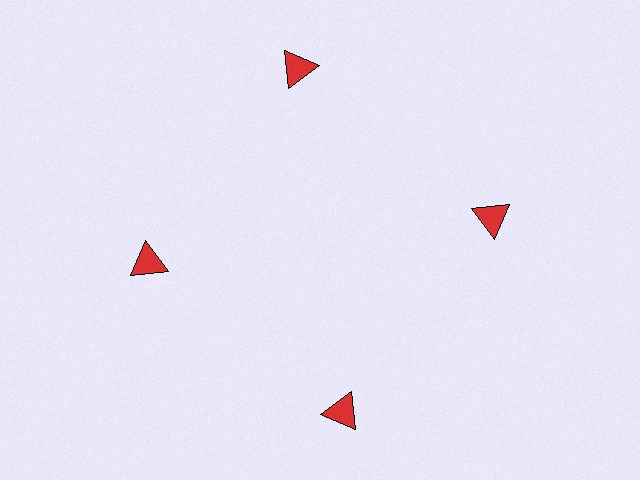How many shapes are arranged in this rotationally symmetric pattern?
There are 4 shapes, arranged in 4 groups of 1.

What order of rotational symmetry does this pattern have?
This pattern has 4-fold rotational symmetry.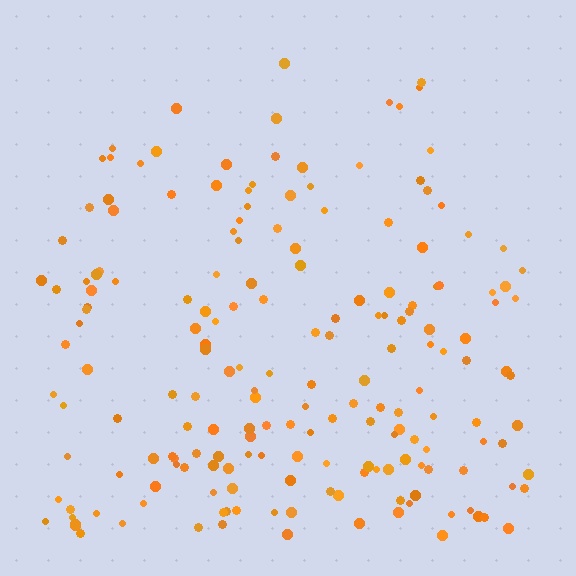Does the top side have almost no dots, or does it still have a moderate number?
Still a moderate number, just noticeably fewer than the bottom.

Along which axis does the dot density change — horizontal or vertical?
Vertical.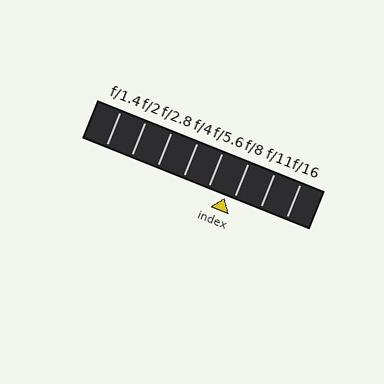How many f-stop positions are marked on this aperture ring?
There are 8 f-stop positions marked.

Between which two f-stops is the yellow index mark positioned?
The index mark is between f/5.6 and f/8.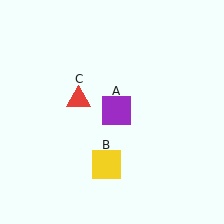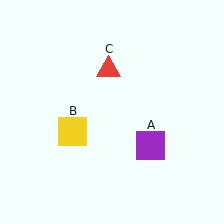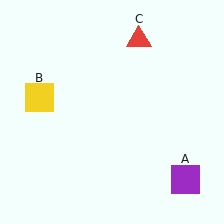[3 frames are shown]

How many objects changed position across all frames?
3 objects changed position: purple square (object A), yellow square (object B), red triangle (object C).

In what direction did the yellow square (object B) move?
The yellow square (object B) moved up and to the left.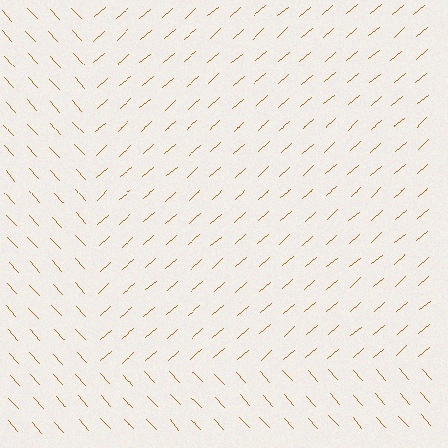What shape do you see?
I see a rectangle.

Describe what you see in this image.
The image is filled with small brown line segments. A rectangle region in the image has lines oriented differently from the surrounding lines, creating a visible texture boundary.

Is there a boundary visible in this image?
Yes, there is a texture boundary formed by a change in line orientation.